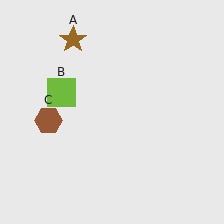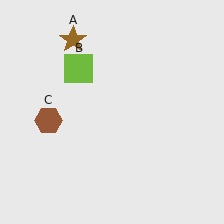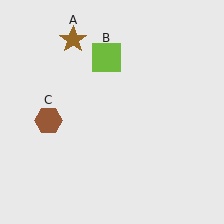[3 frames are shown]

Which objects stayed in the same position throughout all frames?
Brown star (object A) and brown hexagon (object C) remained stationary.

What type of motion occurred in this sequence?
The lime square (object B) rotated clockwise around the center of the scene.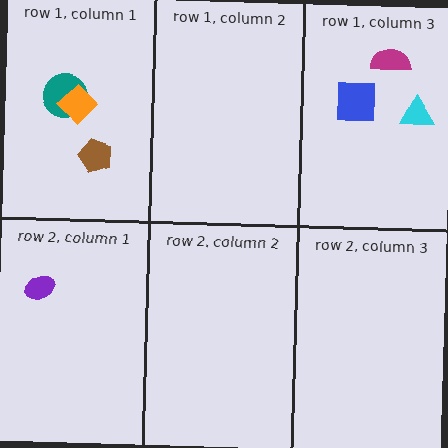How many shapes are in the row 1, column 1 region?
3.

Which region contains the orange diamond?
The row 1, column 1 region.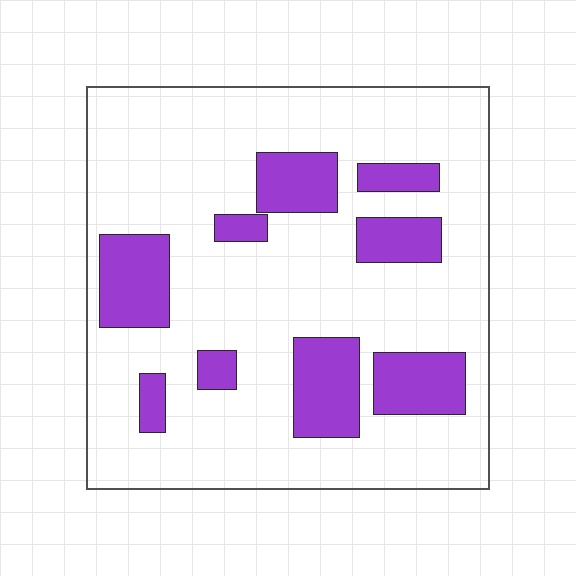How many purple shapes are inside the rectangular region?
9.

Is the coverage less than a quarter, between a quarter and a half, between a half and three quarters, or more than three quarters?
Less than a quarter.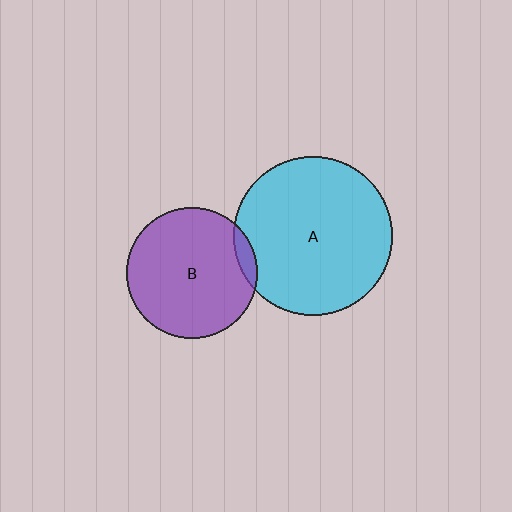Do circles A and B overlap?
Yes.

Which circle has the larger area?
Circle A (cyan).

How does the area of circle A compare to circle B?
Approximately 1.5 times.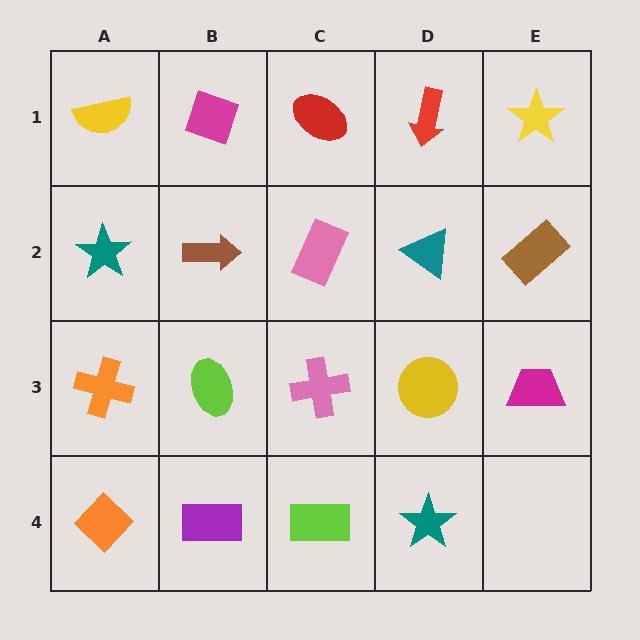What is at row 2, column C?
A pink rectangle.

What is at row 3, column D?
A yellow circle.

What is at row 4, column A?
An orange diamond.